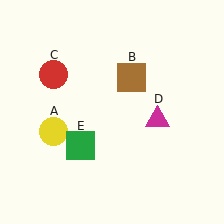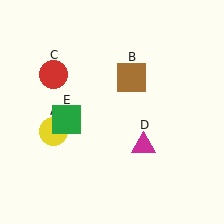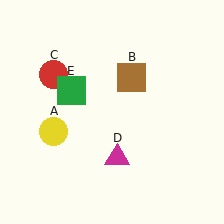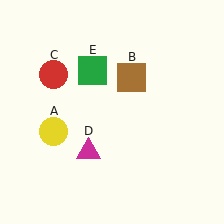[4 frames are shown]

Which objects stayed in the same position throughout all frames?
Yellow circle (object A) and brown square (object B) and red circle (object C) remained stationary.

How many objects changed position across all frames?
2 objects changed position: magenta triangle (object D), green square (object E).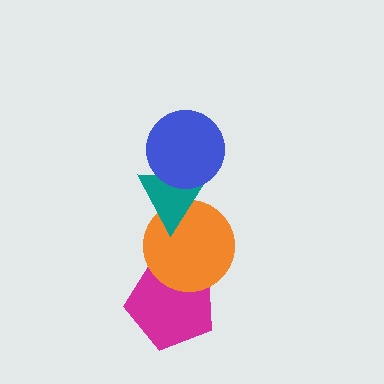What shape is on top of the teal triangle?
The blue circle is on top of the teal triangle.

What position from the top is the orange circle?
The orange circle is 3rd from the top.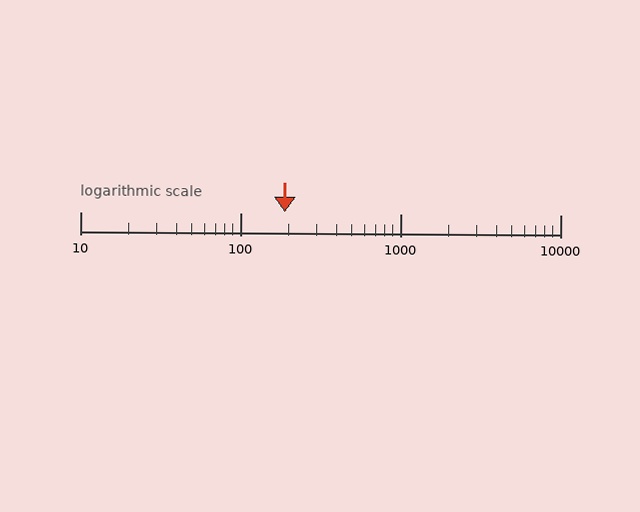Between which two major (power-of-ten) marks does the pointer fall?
The pointer is between 100 and 1000.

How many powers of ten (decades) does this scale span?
The scale spans 3 decades, from 10 to 10000.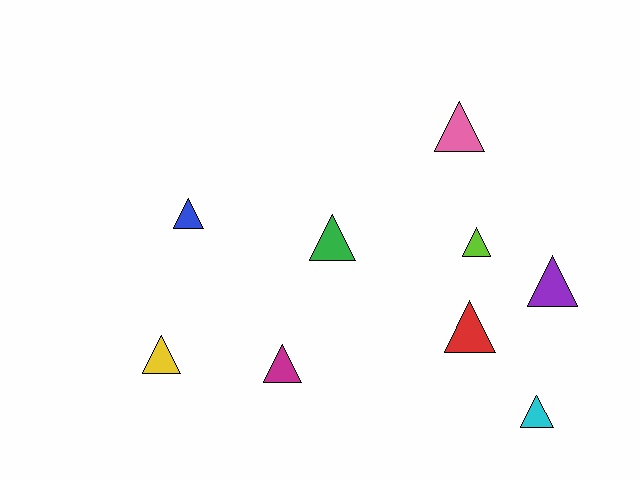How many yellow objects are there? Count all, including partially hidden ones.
There is 1 yellow object.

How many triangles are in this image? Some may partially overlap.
There are 9 triangles.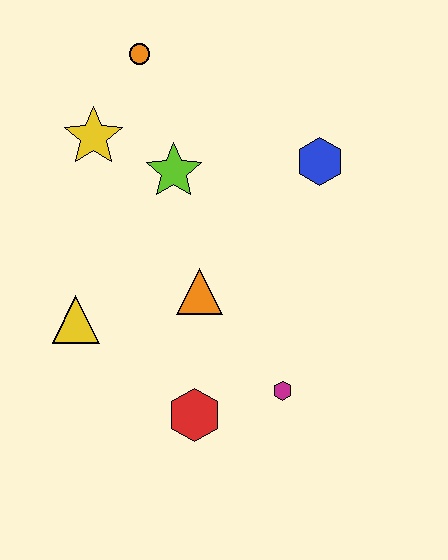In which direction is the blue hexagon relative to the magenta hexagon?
The blue hexagon is above the magenta hexagon.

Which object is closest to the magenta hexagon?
The red hexagon is closest to the magenta hexagon.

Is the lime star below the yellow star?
Yes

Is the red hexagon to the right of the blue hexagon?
No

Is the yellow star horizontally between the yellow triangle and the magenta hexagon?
Yes